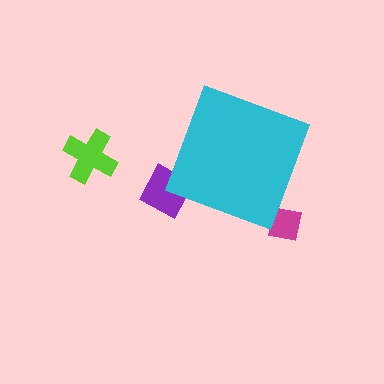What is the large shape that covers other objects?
A cyan diamond.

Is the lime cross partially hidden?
No, the lime cross is fully visible.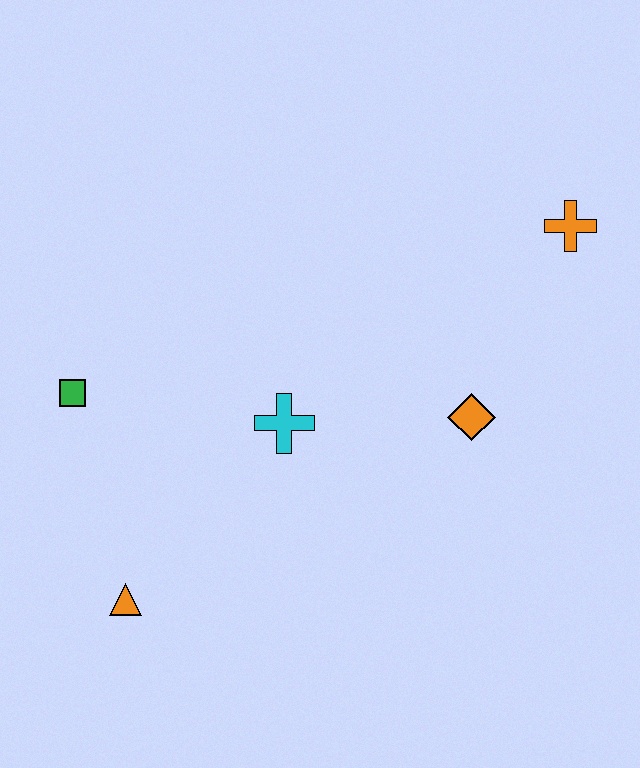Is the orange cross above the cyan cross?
Yes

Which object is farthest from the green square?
The orange cross is farthest from the green square.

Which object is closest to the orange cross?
The orange diamond is closest to the orange cross.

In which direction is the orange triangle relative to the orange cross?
The orange triangle is to the left of the orange cross.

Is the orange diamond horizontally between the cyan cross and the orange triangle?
No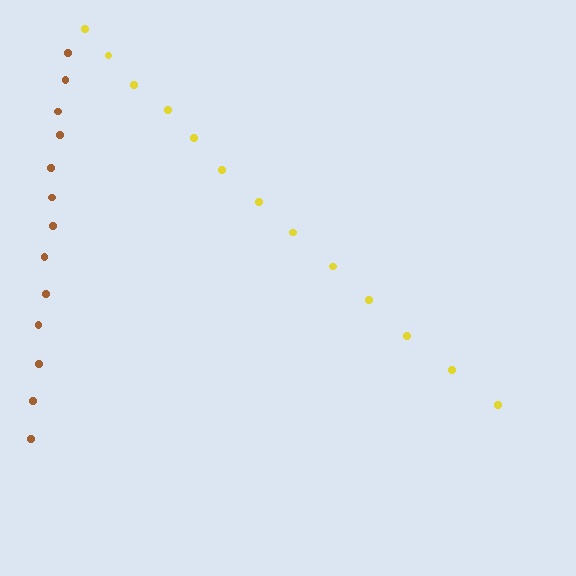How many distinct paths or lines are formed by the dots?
There are 2 distinct paths.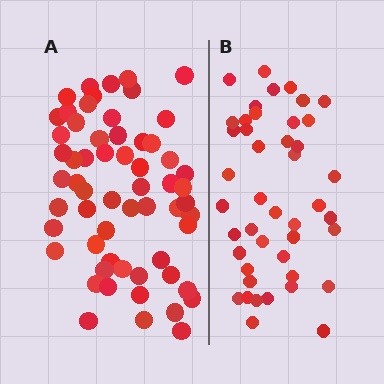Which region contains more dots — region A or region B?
Region A (the left region) has more dots.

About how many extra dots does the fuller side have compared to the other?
Region A has approximately 15 more dots than region B.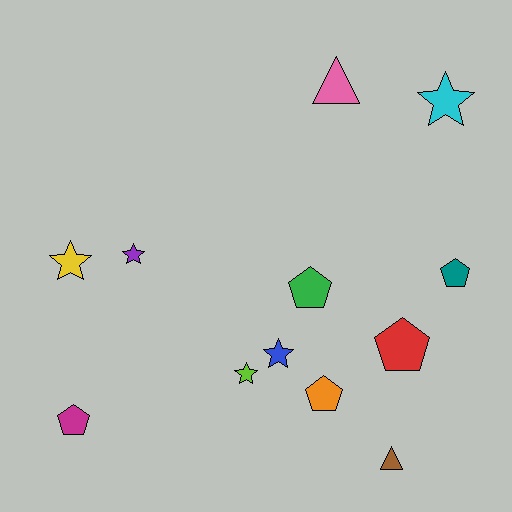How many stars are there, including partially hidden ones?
There are 5 stars.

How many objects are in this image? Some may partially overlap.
There are 12 objects.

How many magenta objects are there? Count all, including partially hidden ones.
There is 1 magenta object.